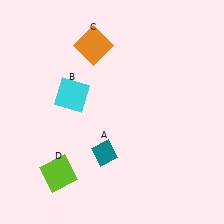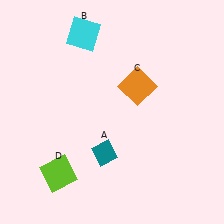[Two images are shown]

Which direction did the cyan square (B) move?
The cyan square (B) moved up.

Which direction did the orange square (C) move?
The orange square (C) moved right.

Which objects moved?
The objects that moved are: the cyan square (B), the orange square (C).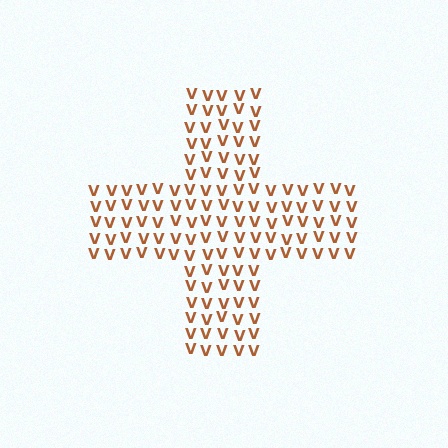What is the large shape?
The large shape is a cross.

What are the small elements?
The small elements are letter V's.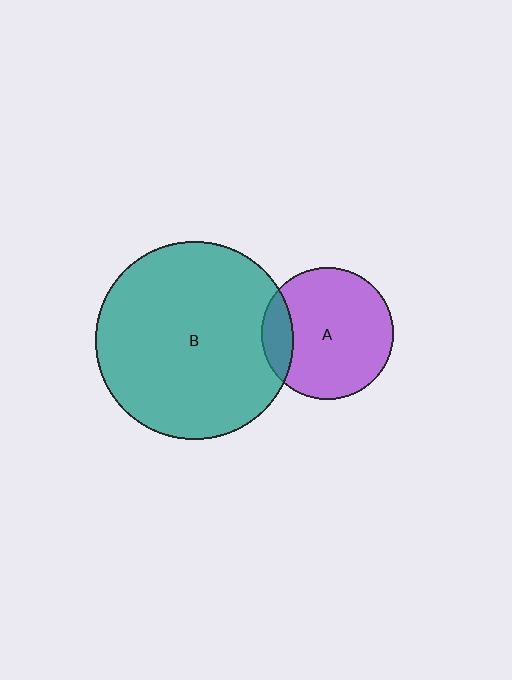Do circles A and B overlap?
Yes.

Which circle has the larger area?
Circle B (teal).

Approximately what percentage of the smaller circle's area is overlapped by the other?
Approximately 15%.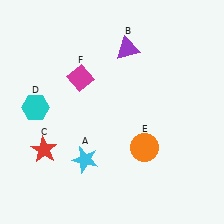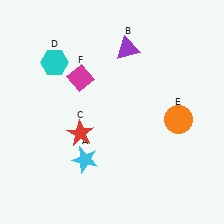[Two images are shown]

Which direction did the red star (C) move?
The red star (C) moved right.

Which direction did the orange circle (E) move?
The orange circle (E) moved right.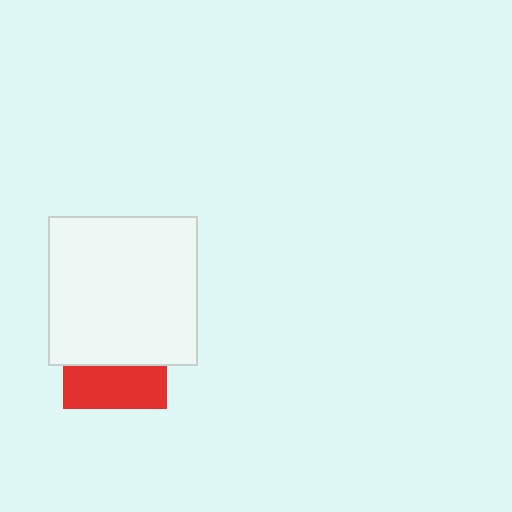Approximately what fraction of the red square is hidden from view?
Roughly 58% of the red square is hidden behind the white square.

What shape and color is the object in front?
The object in front is a white square.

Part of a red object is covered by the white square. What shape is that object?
It is a square.